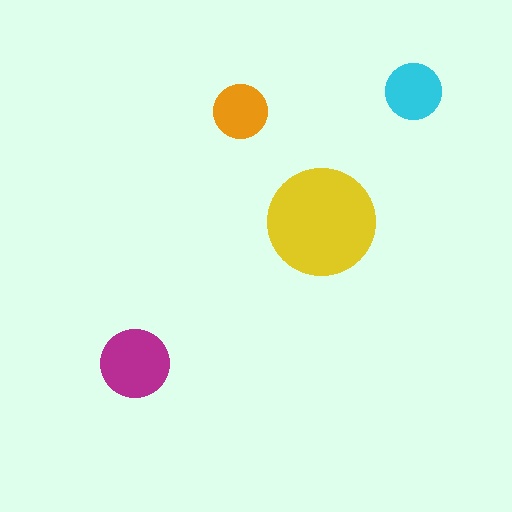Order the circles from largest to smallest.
the yellow one, the magenta one, the cyan one, the orange one.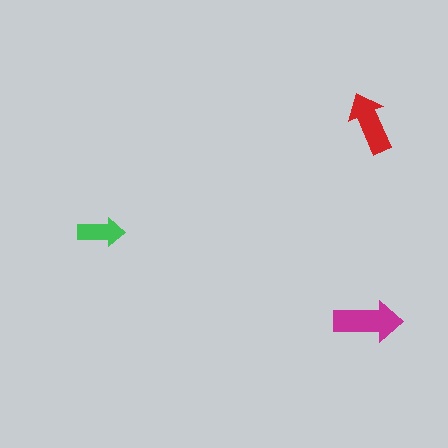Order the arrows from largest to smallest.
the magenta one, the red one, the green one.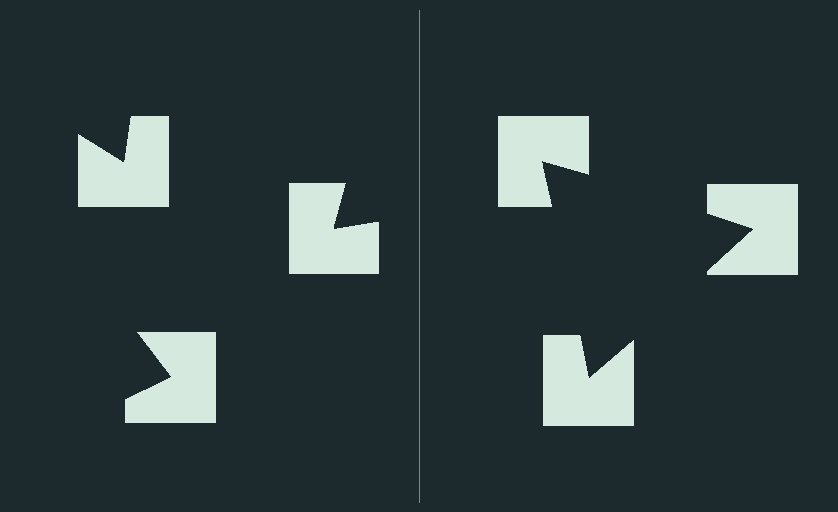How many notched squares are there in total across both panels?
6 — 3 on each side.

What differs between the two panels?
The notched squares are positioned identically on both sides; only the wedge orientations differ. On the right they align to a triangle; on the left they are misaligned.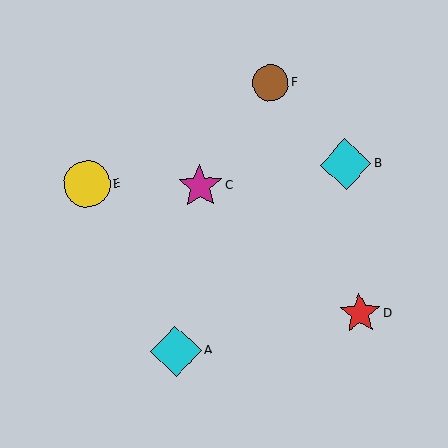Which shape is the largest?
The cyan diamond (labeled B) is the largest.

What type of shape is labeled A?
Shape A is a cyan diamond.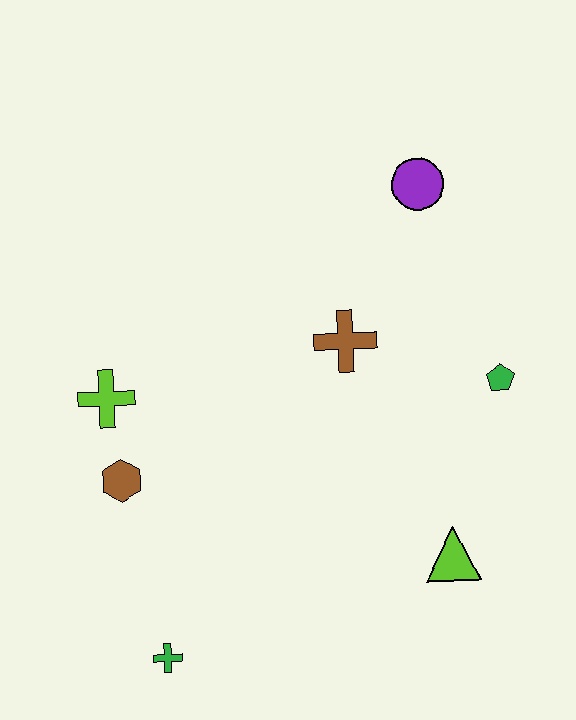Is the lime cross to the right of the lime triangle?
No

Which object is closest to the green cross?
The brown hexagon is closest to the green cross.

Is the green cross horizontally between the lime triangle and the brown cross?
No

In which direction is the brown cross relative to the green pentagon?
The brown cross is to the left of the green pentagon.